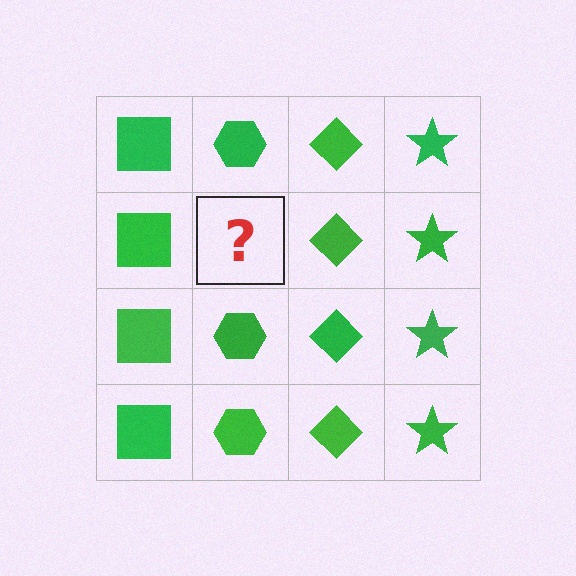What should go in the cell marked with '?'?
The missing cell should contain a green hexagon.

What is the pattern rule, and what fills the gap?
The rule is that each column has a consistent shape. The gap should be filled with a green hexagon.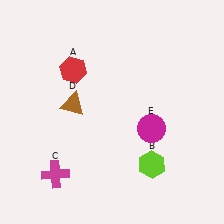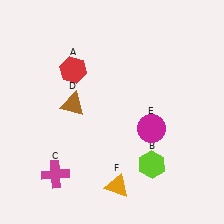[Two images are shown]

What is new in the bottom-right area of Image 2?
An orange triangle (F) was added in the bottom-right area of Image 2.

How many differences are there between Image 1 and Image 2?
There is 1 difference between the two images.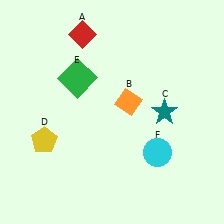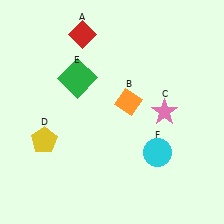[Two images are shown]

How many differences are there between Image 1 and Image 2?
There is 1 difference between the two images.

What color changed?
The star (C) changed from teal in Image 1 to pink in Image 2.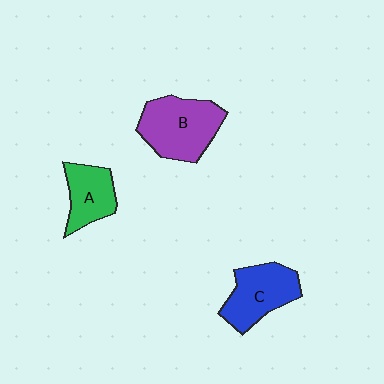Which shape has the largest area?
Shape B (purple).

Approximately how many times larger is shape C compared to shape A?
Approximately 1.3 times.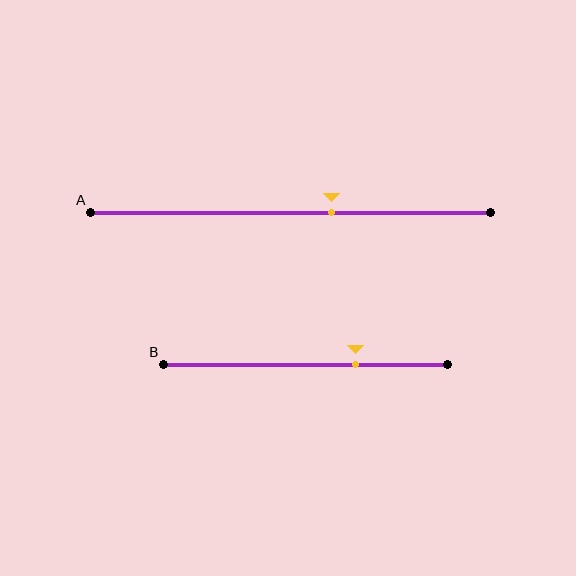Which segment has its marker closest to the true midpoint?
Segment A has its marker closest to the true midpoint.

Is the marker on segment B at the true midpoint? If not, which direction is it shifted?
No, the marker on segment B is shifted to the right by about 17% of the segment length.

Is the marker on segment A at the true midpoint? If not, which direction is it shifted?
No, the marker on segment A is shifted to the right by about 10% of the segment length.